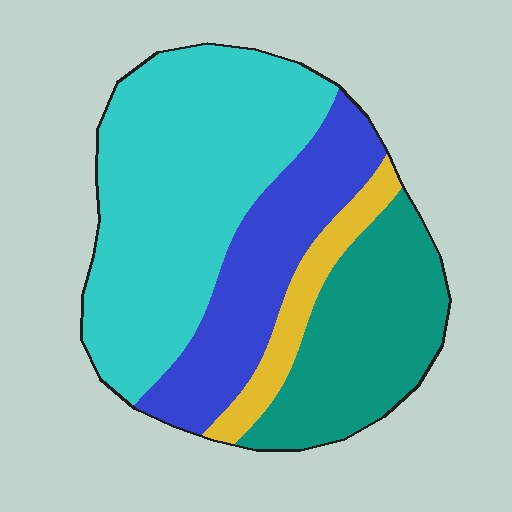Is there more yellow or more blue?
Blue.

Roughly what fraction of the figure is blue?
Blue covers around 20% of the figure.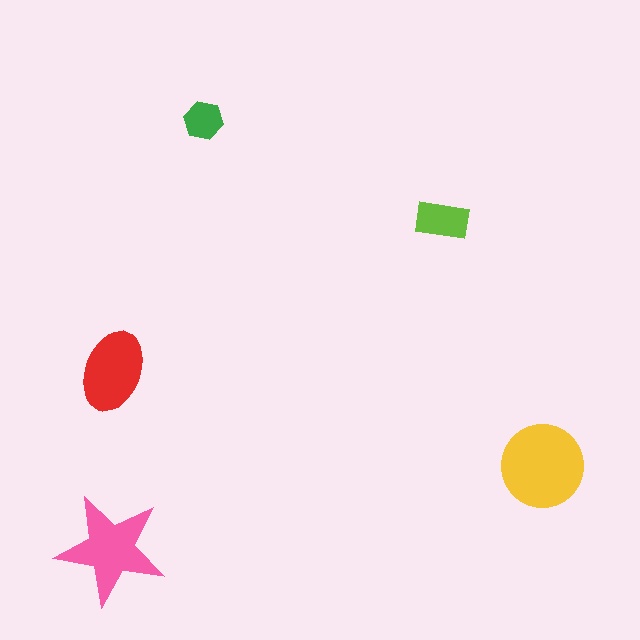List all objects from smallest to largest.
The green hexagon, the lime rectangle, the red ellipse, the pink star, the yellow circle.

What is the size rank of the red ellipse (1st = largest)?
3rd.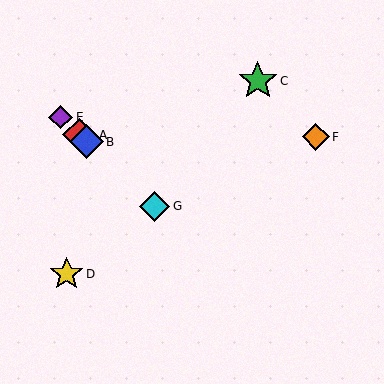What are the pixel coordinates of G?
Object G is at (154, 206).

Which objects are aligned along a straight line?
Objects A, B, E, G are aligned along a straight line.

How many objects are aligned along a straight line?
4 objects (A, B, E, G) are aligned along a straight line.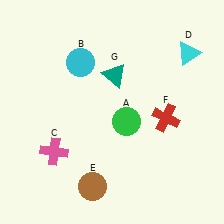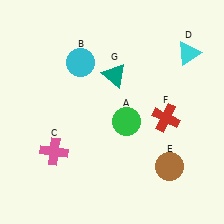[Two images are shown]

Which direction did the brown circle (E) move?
The brown circle (E) moved right.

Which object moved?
The brown circle (E) moved right.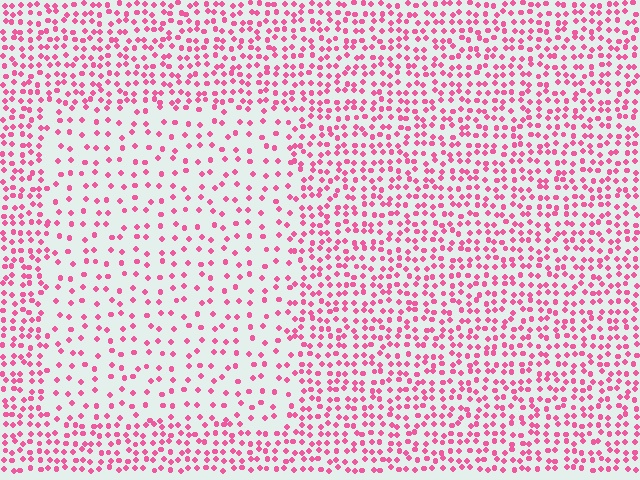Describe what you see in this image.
The image contains small pink elements arranged at two different densities. A rectangle-shaped region is visible where the elements are less densely packed than the surrounding area.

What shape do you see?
I see a rectangle.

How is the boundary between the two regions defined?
The boundary is defined by a change in element density (approximately 2.2x ratio). All elements are the same color, size, and shape.